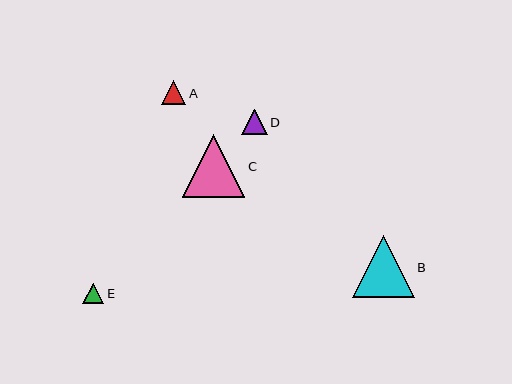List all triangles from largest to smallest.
From largest to smallest: C, B, D, A, E.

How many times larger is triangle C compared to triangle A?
Triangle C is approximately 2.6 times the size of triangle A.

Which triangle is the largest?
Triangle C is the largest with a size of approximately 63 pixels.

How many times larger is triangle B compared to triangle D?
Triangle B is approximately 2.4 times the size of triangle D.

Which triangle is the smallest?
Triangle E is the smallest with a size of approximately 21 pixels.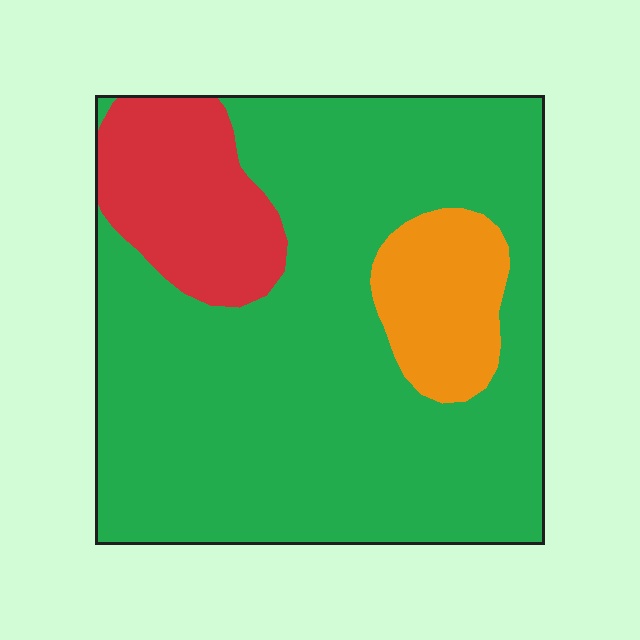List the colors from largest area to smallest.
From largest to smallest: green, red, orange.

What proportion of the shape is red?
Red takes up about one eighth (1/8) of the shape.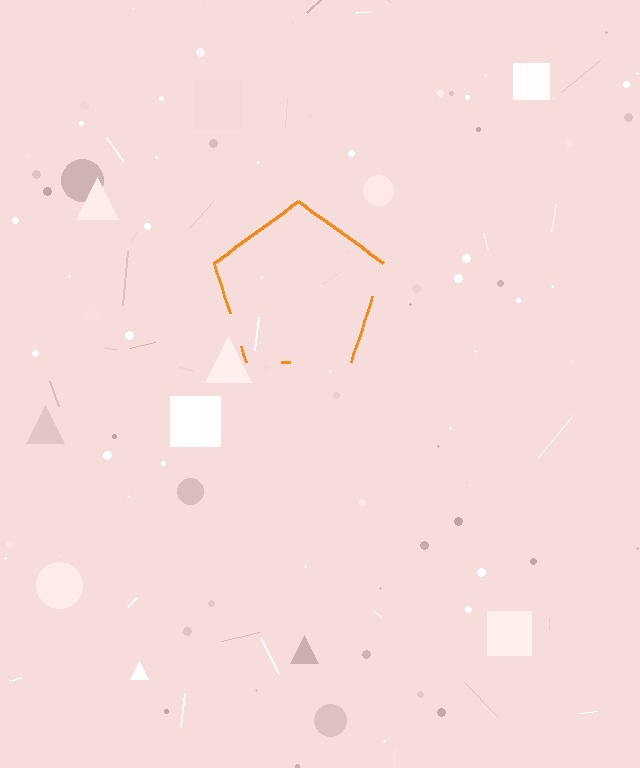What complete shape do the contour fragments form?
The contour fragments form a pentagon.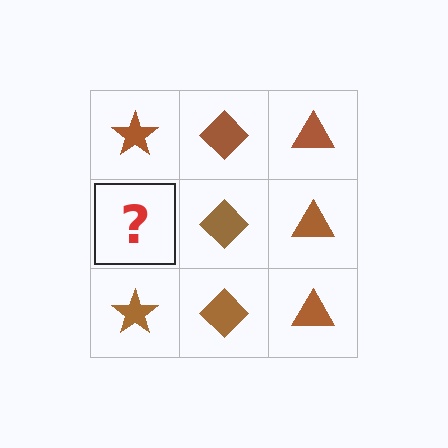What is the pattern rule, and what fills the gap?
The rule is that each column has a consistent shape. The gap should be filled with a brown star.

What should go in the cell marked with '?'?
The missing cell should contain a brown star.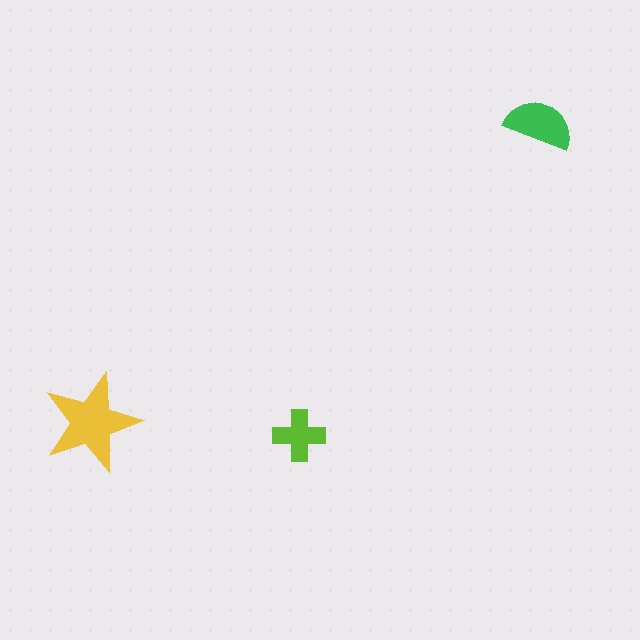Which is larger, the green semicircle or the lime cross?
The green semicircle.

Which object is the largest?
The yellow star.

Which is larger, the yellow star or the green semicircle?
The yellow star.